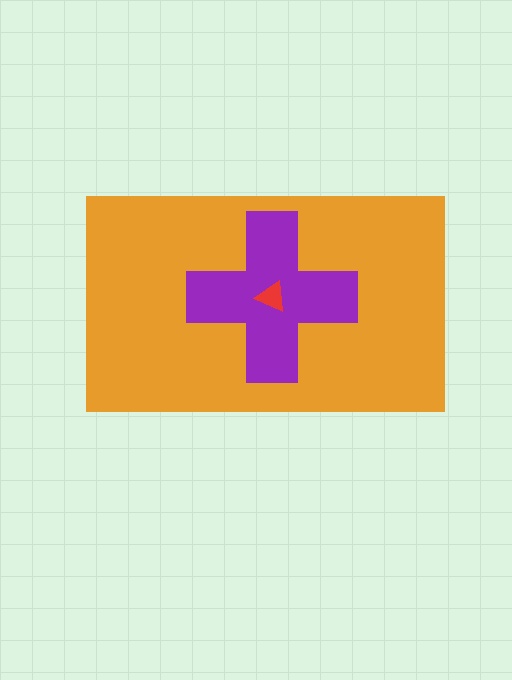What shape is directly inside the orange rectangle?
The purple cross.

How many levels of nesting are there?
3.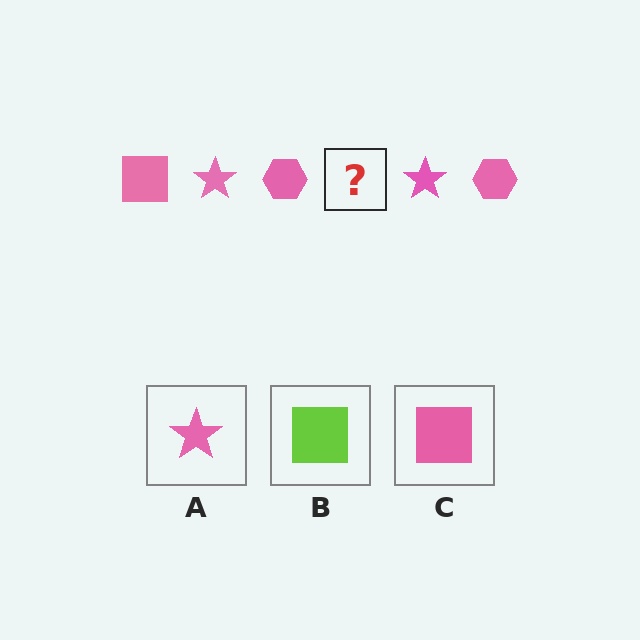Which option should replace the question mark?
Option C.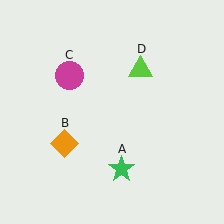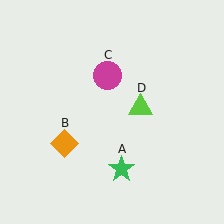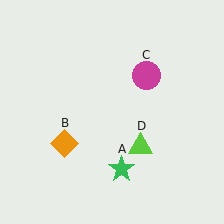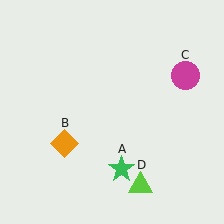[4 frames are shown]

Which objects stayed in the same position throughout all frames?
Green star (object A) and orange diamond (object B) remained stationary.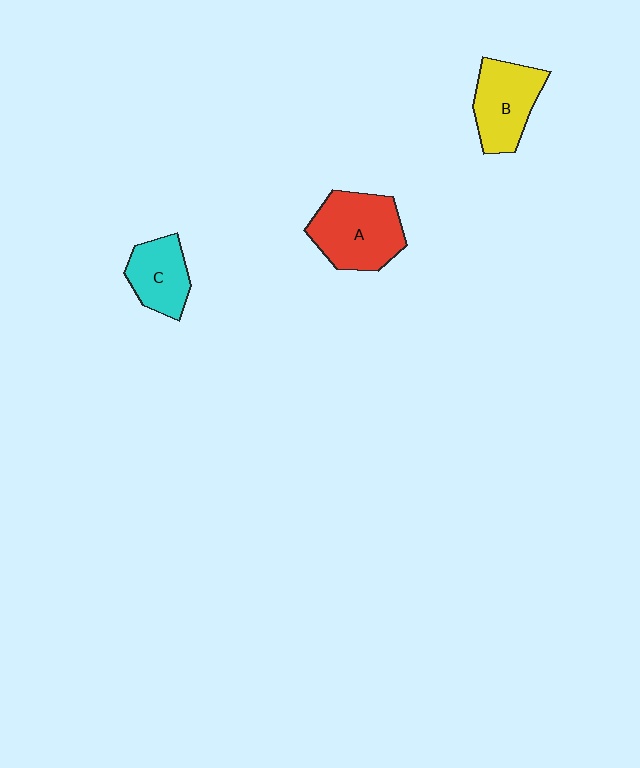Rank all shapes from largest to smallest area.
From largest to smallest: A (red), B (yellow), C (cyan).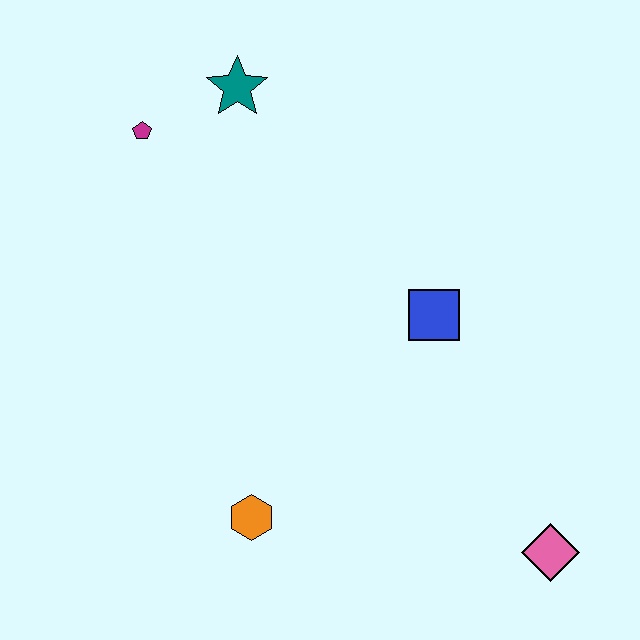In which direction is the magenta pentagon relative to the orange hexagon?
The magenta pentagon is above the orange hexagon.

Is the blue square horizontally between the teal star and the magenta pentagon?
No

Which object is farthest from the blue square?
The magenta pentagon is farthest from the blue square.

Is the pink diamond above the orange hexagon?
No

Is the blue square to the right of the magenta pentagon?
Yes